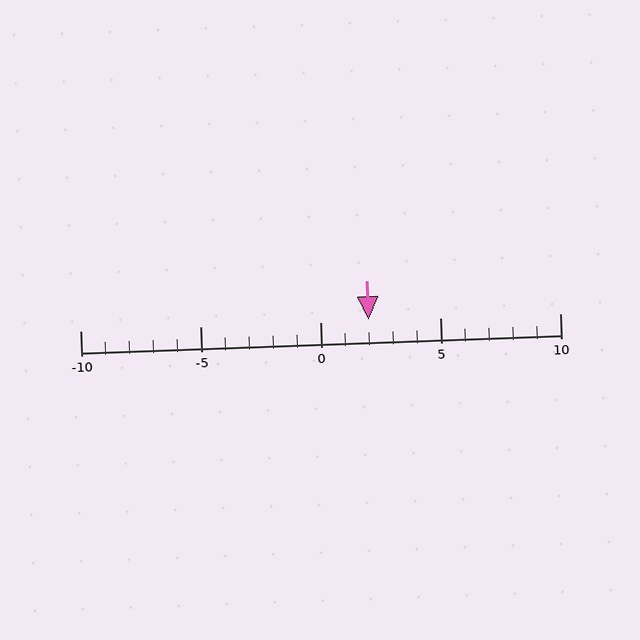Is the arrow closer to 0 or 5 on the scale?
The arrow is closer to 0.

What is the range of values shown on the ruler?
The ruler shows values from -10 to 10.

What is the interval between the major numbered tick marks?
The major tick marks are spaced 5 units apart.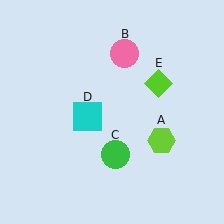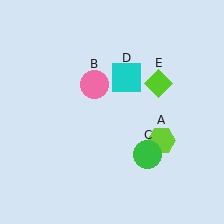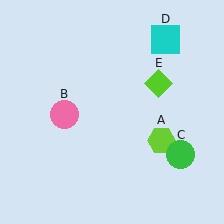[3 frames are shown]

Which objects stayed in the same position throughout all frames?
Lime hexagon (object A) and lime diamond (object E) remained stationary.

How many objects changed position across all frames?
3 objects changed position: pink circle (object B), green circle (object C), cyan square (object D).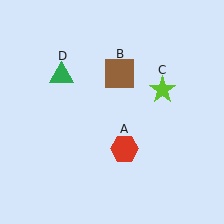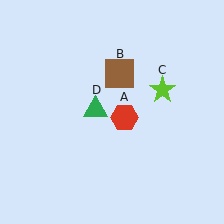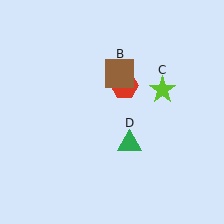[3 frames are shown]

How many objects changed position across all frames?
2 objects changed position: red hexagon (object A), green triangle (object D).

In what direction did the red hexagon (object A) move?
The red hexagon (object A) moved up.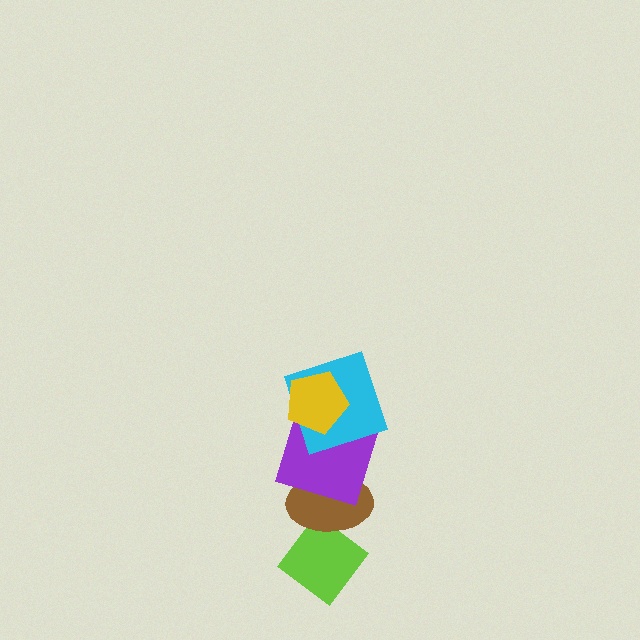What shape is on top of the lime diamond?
The brown ellipse is on top of the lime diamond.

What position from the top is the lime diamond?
The lime diamond is 5th from the top.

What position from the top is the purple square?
The purple square is 3rd from the top.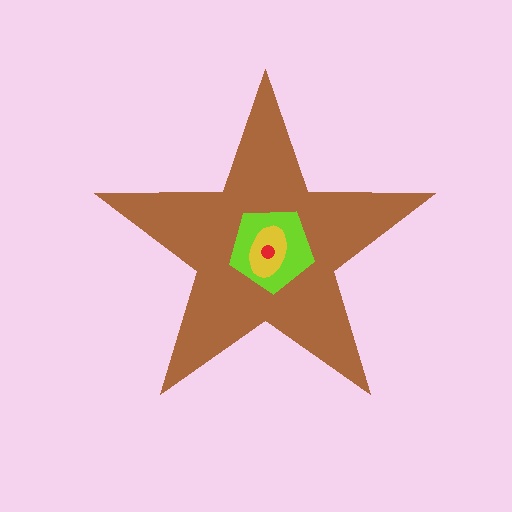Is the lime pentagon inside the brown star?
Yes.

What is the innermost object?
The red circle.